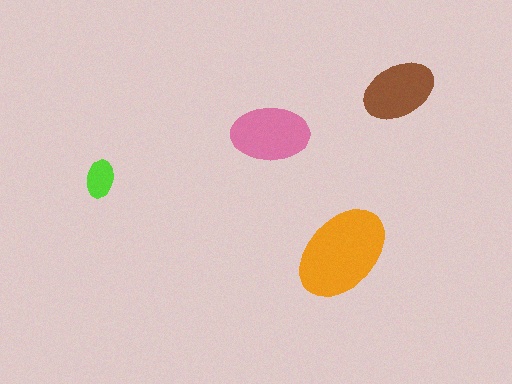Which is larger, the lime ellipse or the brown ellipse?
The brown one.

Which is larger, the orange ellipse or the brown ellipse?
The orange one.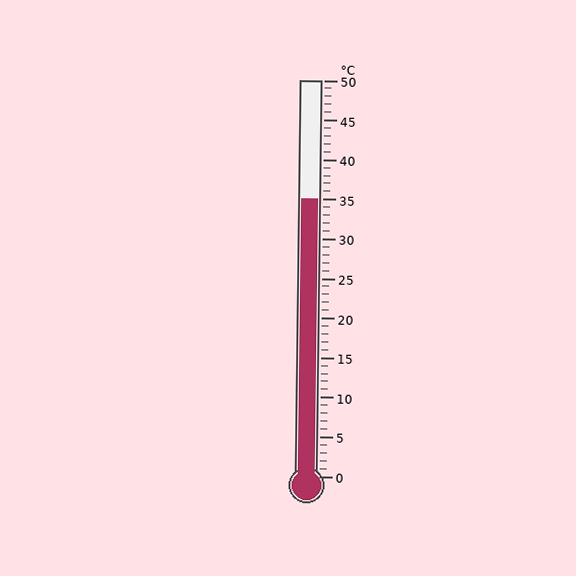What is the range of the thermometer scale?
The thermometer scale ranges from 0°C to 50°C.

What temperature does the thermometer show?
The thermometer shows approximately 35°C.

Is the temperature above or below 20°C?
The temperature is above 20°C.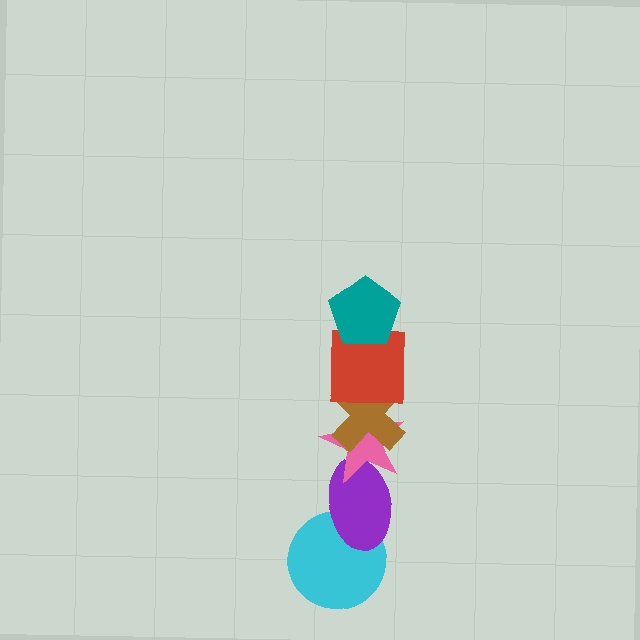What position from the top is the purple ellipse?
The purple ellipse is 5th from the top.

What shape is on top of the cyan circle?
The purple ellipse is on top of the cyan circle.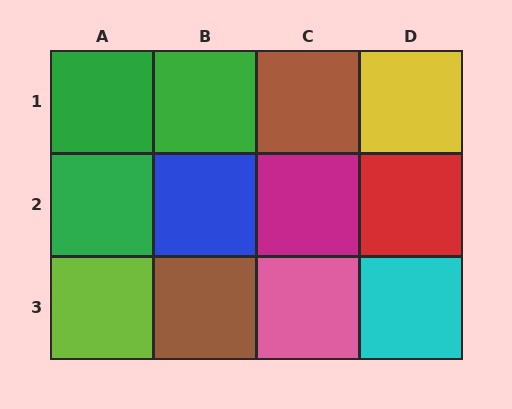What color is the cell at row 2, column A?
Green.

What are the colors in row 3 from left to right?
Lime, brown, pink, cyan.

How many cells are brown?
2 cells are brown.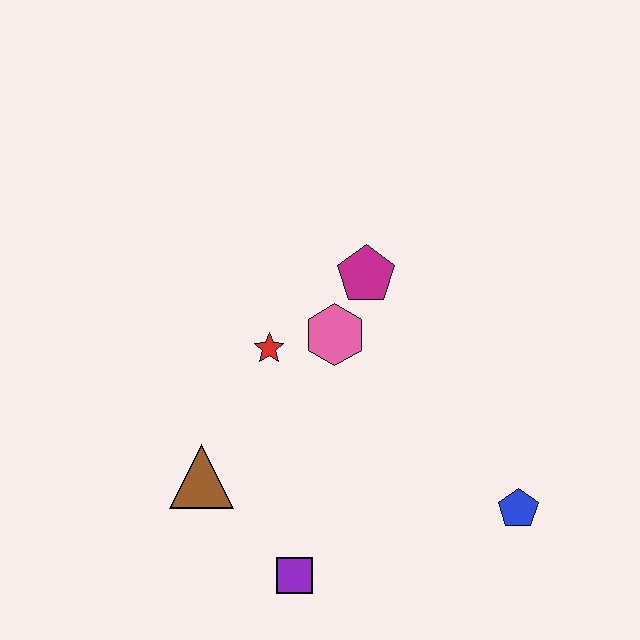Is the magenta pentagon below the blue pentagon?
No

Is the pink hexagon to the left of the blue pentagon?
Yes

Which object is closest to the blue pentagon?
The purple square is closest to the blue pentagon.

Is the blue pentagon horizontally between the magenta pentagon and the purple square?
No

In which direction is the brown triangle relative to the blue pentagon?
The brown triangle is to the left of the blue pentagon.